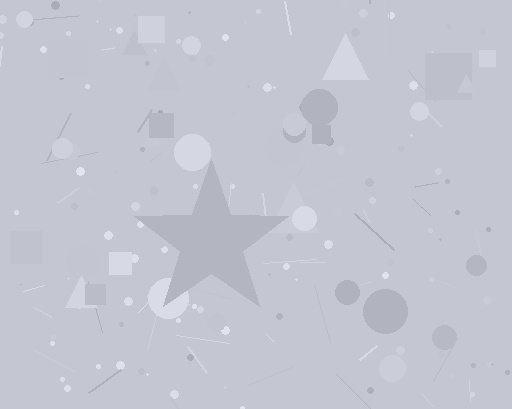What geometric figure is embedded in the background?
A star is embedded in the background.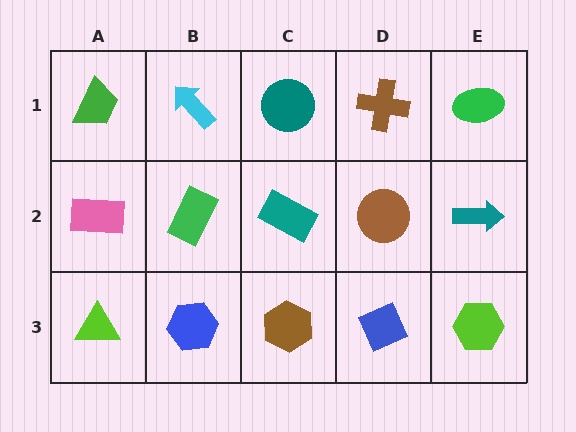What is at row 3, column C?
A brown hexagon.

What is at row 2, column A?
A pink rectangle.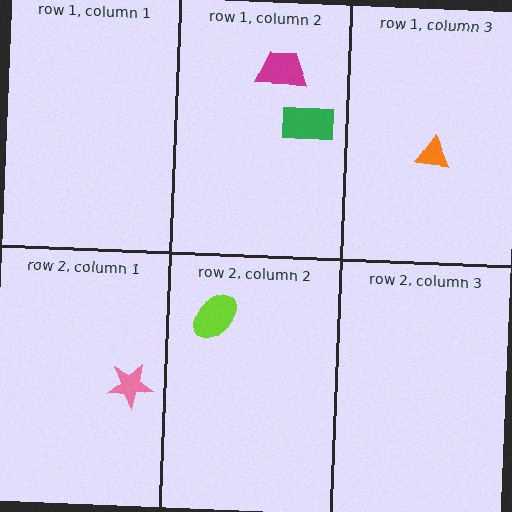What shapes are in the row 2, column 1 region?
The pink star.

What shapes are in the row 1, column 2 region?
The magenta trapezoid, the green rectangle.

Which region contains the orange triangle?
The row 1, column 3 region.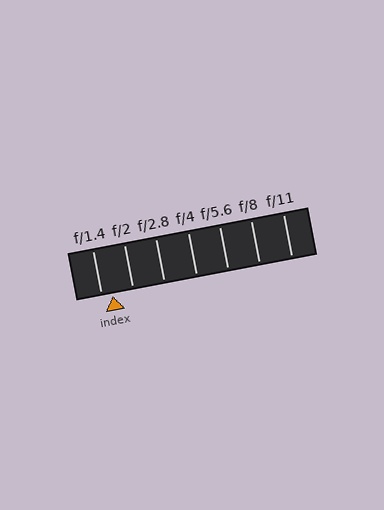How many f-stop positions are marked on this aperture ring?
There are 7 f-stop positions marked.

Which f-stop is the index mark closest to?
The index mark is closest to f/1.4.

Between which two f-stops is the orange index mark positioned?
The index mark is between f/1.4 and f/2.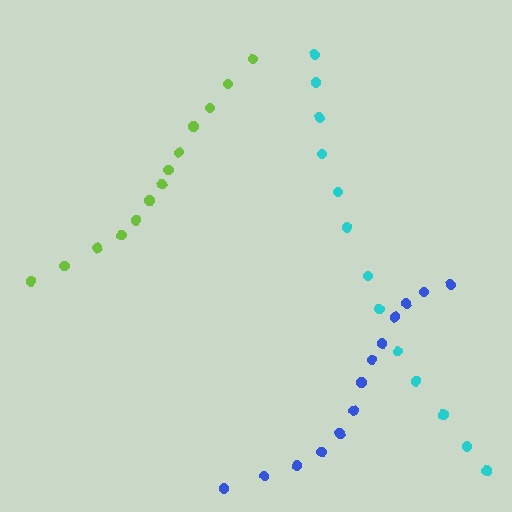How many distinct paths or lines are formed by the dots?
There are 3 distinct paths.